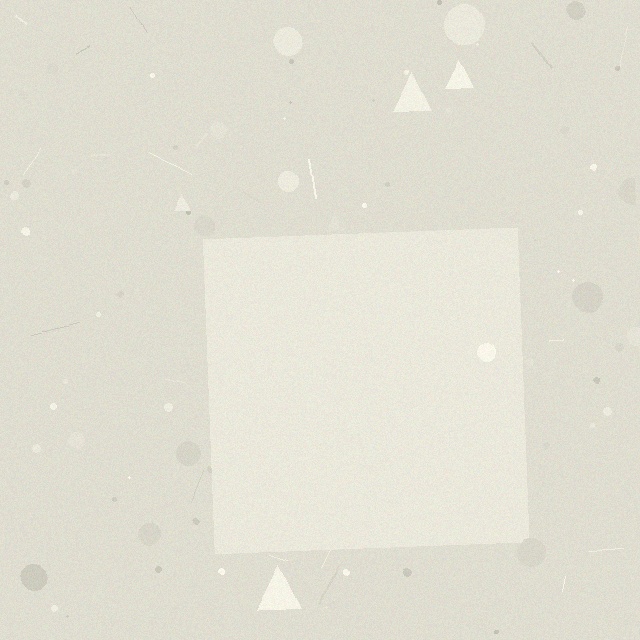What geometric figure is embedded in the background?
A square is embedded in the background.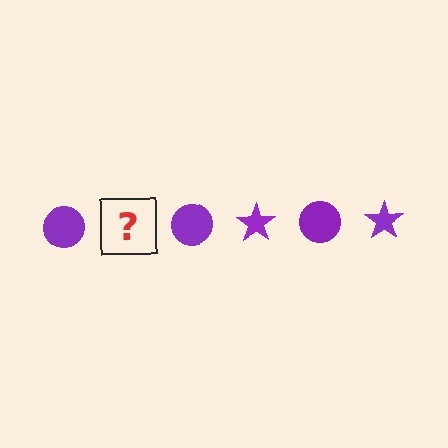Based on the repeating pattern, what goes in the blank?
The blank should be a purple star.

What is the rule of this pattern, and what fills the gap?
The rule is that the pattern cycles through circle, star shapes in purple. The gap should be filled with a purple star.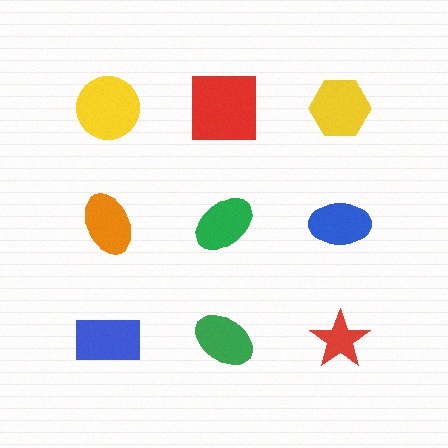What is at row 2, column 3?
A blue ellipse.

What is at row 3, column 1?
A blue rectangle.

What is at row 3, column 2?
A green ellipse.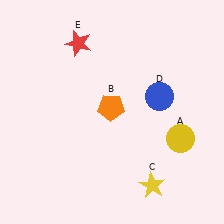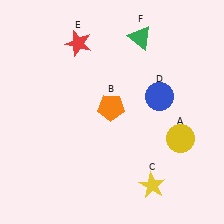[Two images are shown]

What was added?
A green triangle (F) was added in Image 2.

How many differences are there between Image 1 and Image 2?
There is 1 difference between the two images.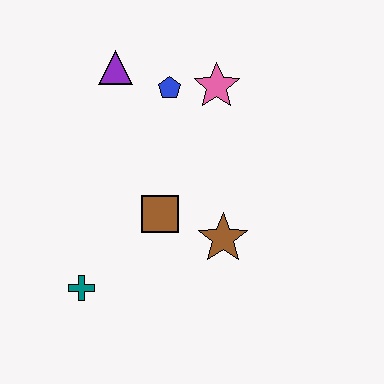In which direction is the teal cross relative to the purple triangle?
The teal cross is below the purple triangle.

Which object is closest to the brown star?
The brown square is closest to the brown star.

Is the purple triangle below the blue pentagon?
No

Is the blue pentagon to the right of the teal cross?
Yes